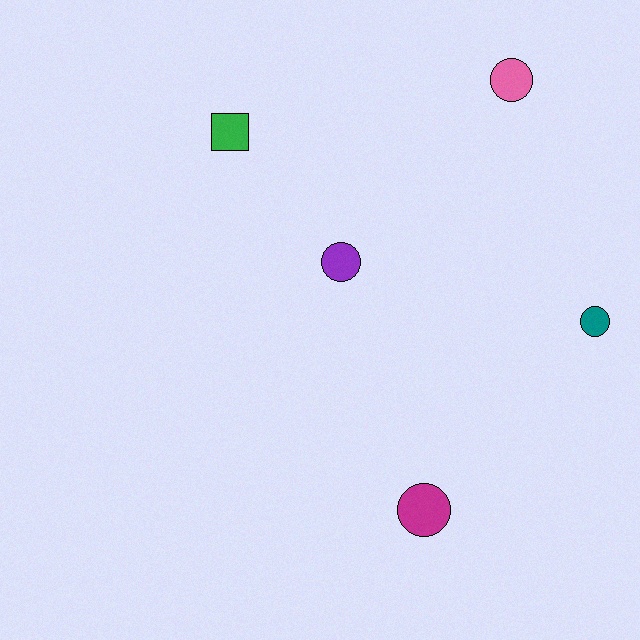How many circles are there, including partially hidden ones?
There are 4 circles.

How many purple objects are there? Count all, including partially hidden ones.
There is 1 purple object.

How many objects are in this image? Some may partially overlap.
There are 5 objects.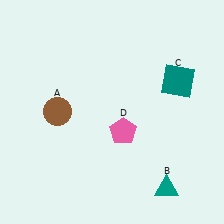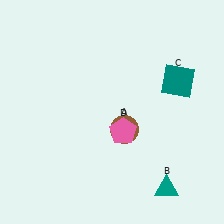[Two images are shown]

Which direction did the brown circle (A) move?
The brown circle (A) moved right.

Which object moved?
The brown circle (A) moved right.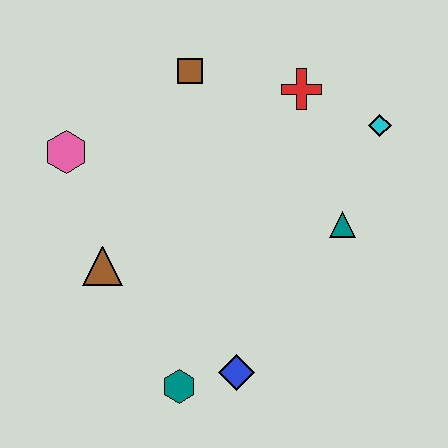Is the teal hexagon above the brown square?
No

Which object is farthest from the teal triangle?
The pink hexagon is farthest from the teal triangle.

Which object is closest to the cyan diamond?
The red cross is closest to the cyan diamond.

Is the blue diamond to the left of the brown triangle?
No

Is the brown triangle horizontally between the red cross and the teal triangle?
No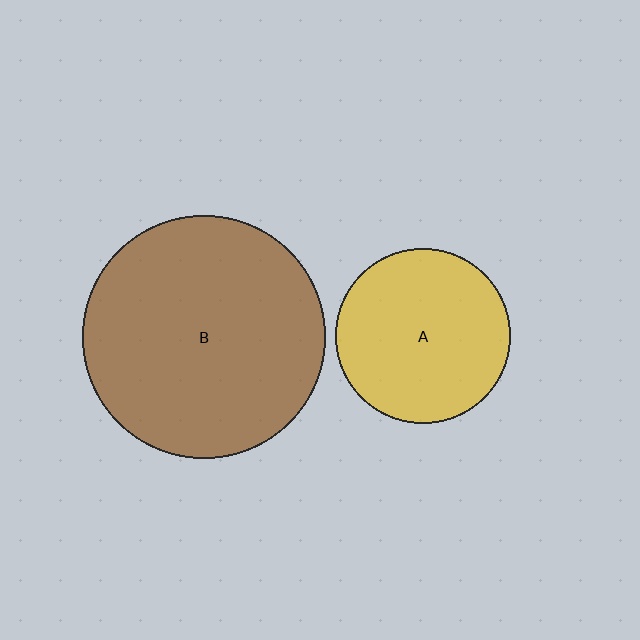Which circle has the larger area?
Circle B (brown).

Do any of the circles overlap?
No, none of the circles overlap.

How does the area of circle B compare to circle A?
Approximately 1.9 times.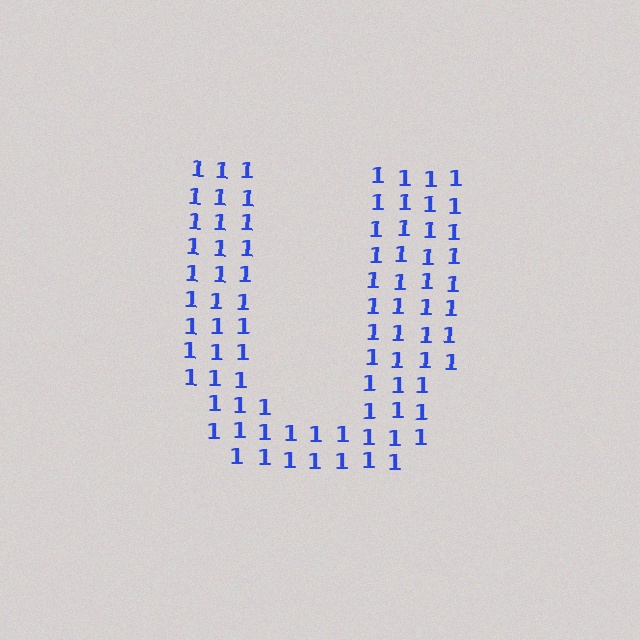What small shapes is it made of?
It is made of small digit 1's.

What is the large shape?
The large shape is the letter U.